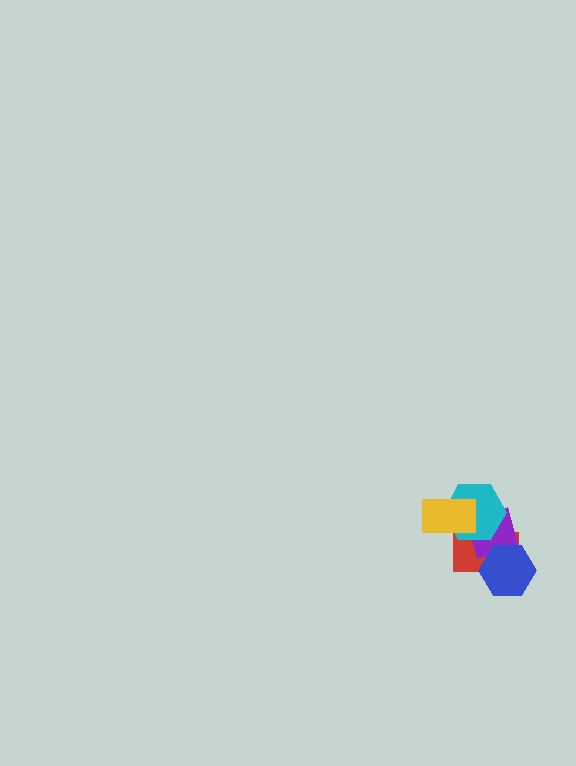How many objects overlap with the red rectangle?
4 objects overlap with the red rectangle.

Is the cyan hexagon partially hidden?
Yes, it is partially covered by another shape.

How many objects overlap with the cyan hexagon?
3 objects overlap with the cyan hexagon.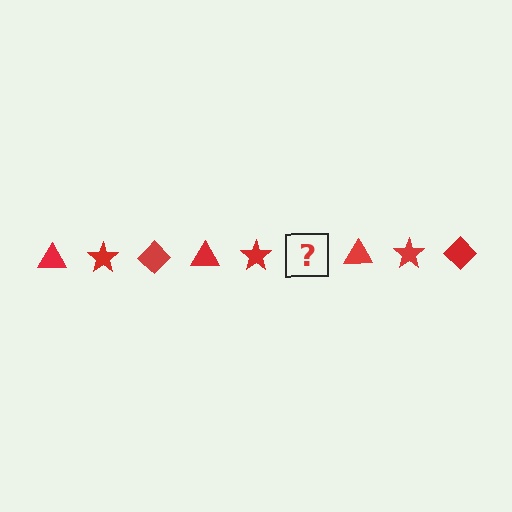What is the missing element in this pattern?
The missing element is a red diamond.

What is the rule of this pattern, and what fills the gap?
The rule is that the pattern cycles through triangle, star, diamond shapes in red. The gap should be filled with a red diamond.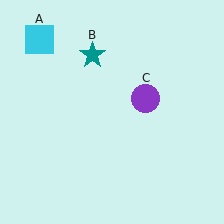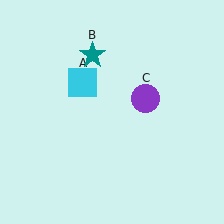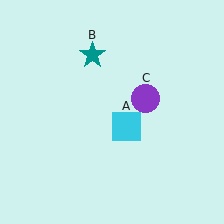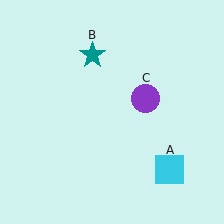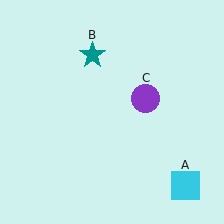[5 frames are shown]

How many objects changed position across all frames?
1 object changed position: cyan square (object A).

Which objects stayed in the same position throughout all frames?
Teal star (object B) and purple circle (object C) remained stationary.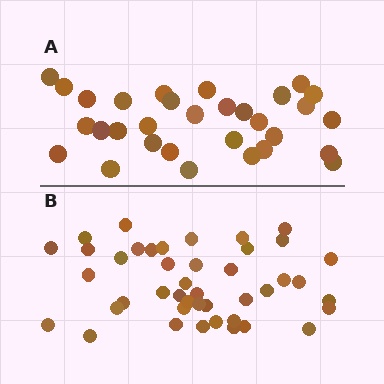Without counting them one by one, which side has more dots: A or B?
Region B (the bottom region) has more dots.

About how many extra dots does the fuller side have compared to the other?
Region B has roughly 12 or so more dots than region A.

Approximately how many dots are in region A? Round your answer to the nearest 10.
About 30 dots. (The exact count is 31, which rounds to 30.)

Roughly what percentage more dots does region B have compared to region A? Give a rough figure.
About 40% more.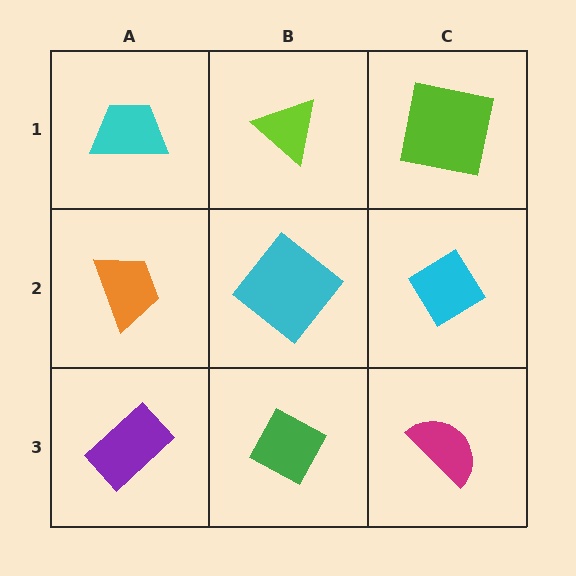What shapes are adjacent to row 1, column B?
A cyan diamond (row 2, column B), a cyan trapezoid (row 1, column A), a lime square (row 1, column C).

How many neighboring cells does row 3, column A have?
2.